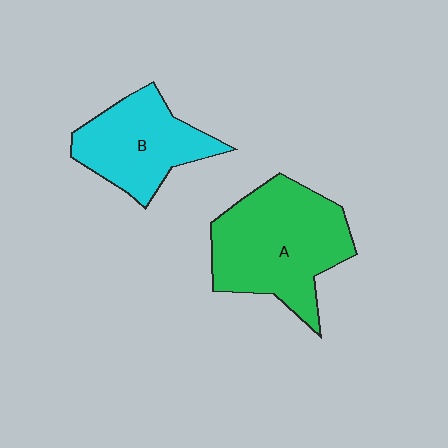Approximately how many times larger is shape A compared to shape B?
Approximately 1.4 times.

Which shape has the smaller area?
Shape B (cyan).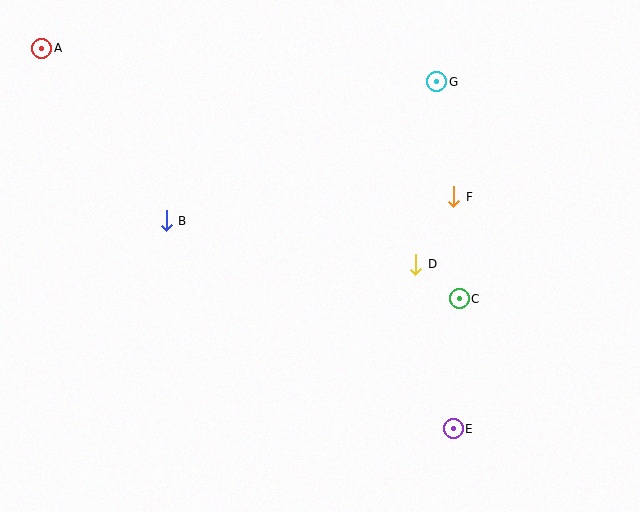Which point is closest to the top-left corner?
Point A is closest to the top-left corner.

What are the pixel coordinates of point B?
Point B is at (166, 221).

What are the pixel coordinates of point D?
Point D is at (416, 264).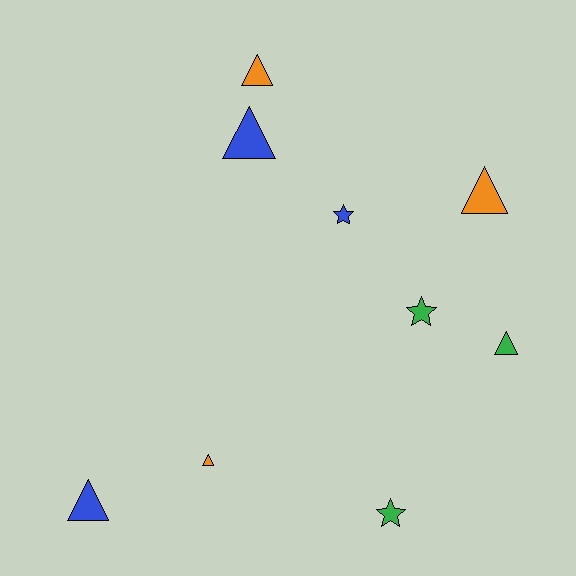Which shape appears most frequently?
Triangle, with 6 objects.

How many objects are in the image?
There are 9 objects.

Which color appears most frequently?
Green, with 3 objects.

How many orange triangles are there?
There are 3 orange triangles.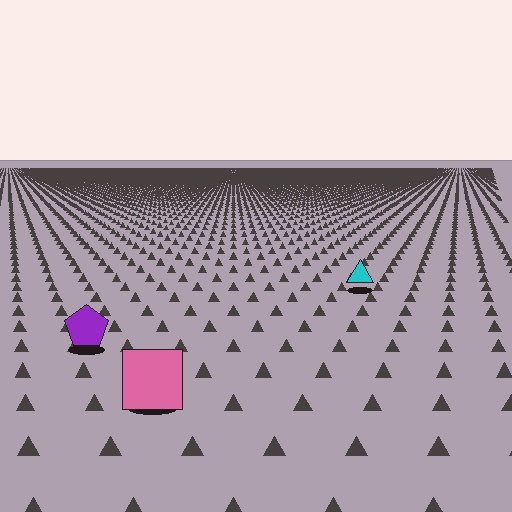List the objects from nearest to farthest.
From nearest to farthest: the pink square, the purple pentagon, the cyan triangle.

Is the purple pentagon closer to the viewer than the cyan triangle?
Yes. The purple pentagon is closer — you can tell from the texture gradient: the ground texture is coarser near it.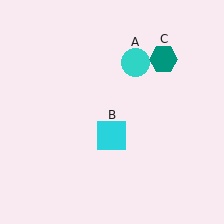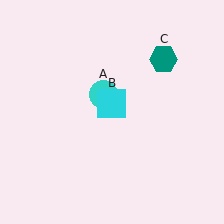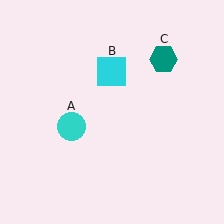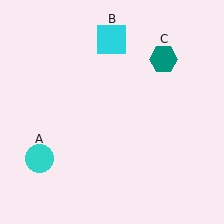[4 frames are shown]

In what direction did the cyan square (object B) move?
The cyan square (object B) moved up.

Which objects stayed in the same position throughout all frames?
Teal hexagon (object C) remained stationary.